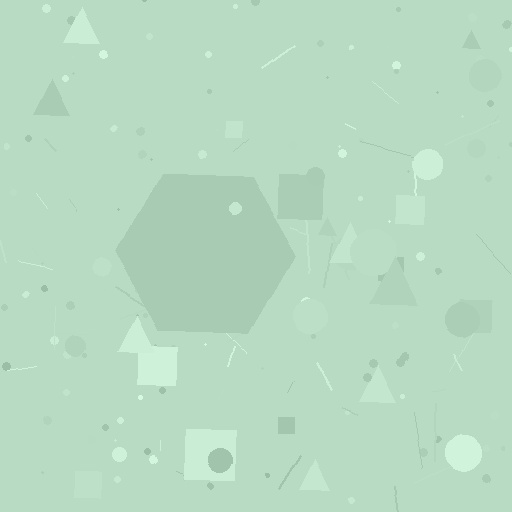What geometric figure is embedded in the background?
A hexagon is embedded in the background.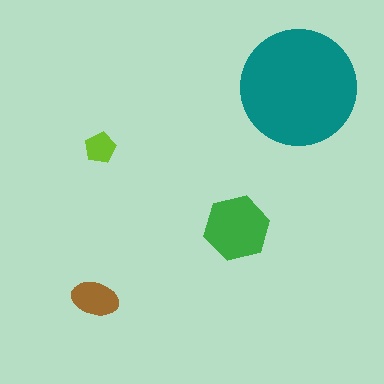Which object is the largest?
The teal circle.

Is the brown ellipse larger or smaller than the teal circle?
Smaller.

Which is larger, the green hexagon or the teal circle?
The teal circle.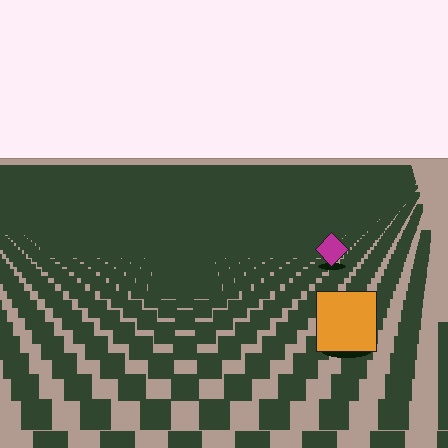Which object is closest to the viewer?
The orange square is closest. The texture marks near it are larger and more spread out.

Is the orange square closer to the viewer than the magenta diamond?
Yes. The orange square is closer — you can tell from the texture gradient: the ground texture is coarser near it.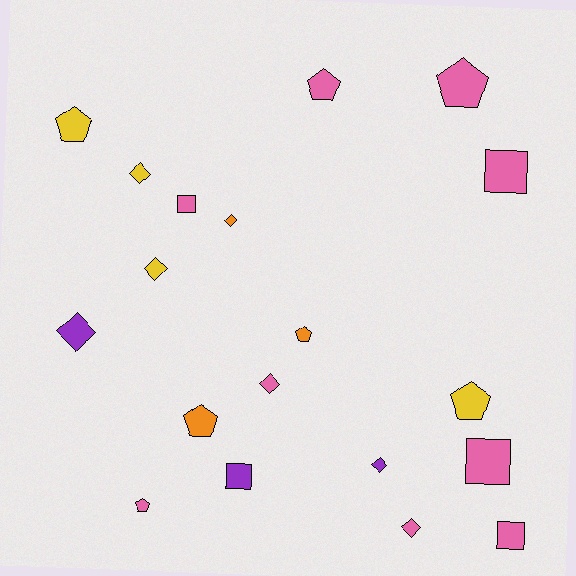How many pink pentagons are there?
There are 3 pink pentagons.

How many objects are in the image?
There are 19 objects.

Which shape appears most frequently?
Diamond, with 7 objects.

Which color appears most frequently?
Pink, with 9 objects.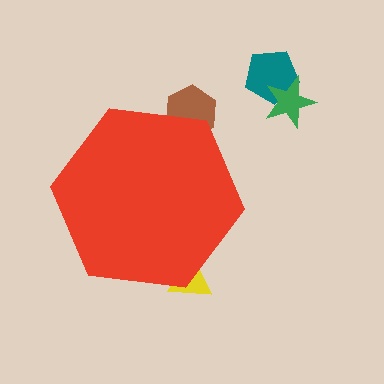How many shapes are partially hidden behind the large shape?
2 shapes are partially hidden.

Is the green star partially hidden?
No, the green star is fully visible.